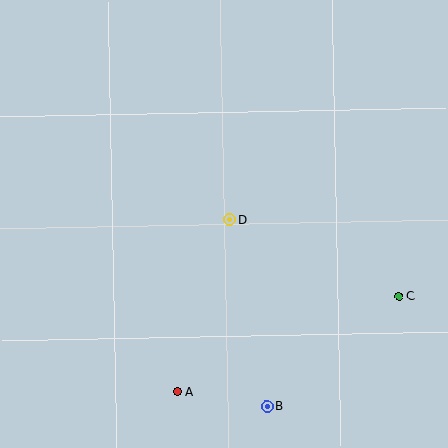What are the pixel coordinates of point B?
Point B is at (267, 407).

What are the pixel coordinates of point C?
Point C is at (399, 296).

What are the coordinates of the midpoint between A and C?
The midpoint between A and C is at (288, 344).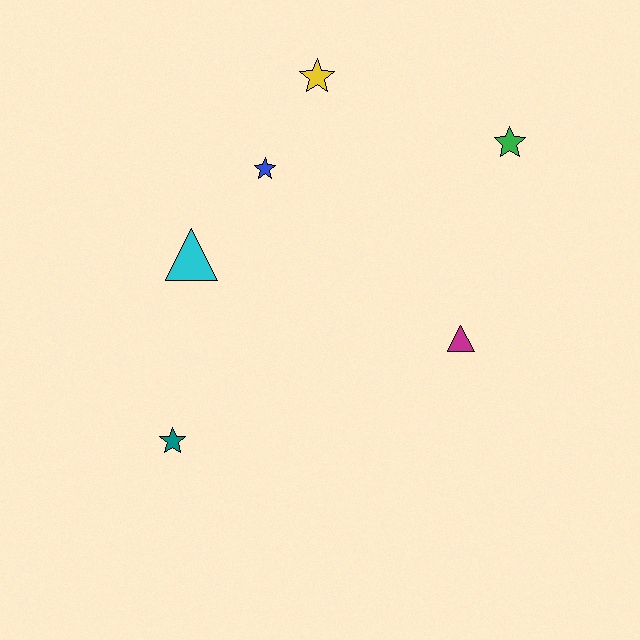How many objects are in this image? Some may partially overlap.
There are 6 objects.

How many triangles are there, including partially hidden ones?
There are 2 triangles.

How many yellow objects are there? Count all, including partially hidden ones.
There is 1 yellow object.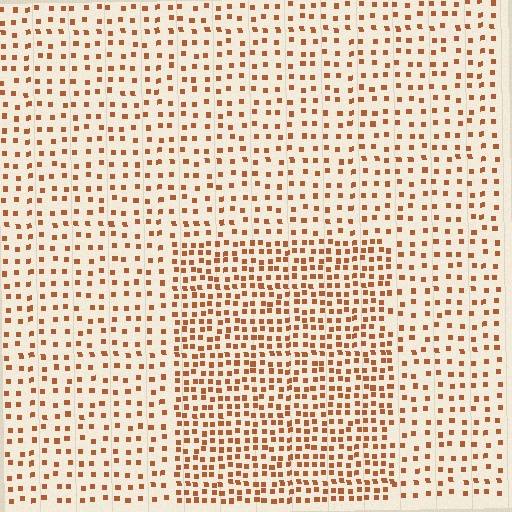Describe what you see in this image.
The image contains small brown elements arranged at two different densities. A rectangle-shaped region is visible where the elements are more densely packed than the surrounding area.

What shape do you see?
I see a rectangle.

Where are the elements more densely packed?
The elements are more densely packed inside the rectangle boundary.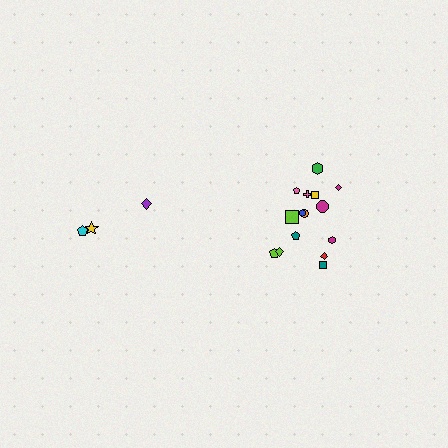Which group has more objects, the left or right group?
The right group.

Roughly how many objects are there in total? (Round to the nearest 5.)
Roughly 20 objects in total.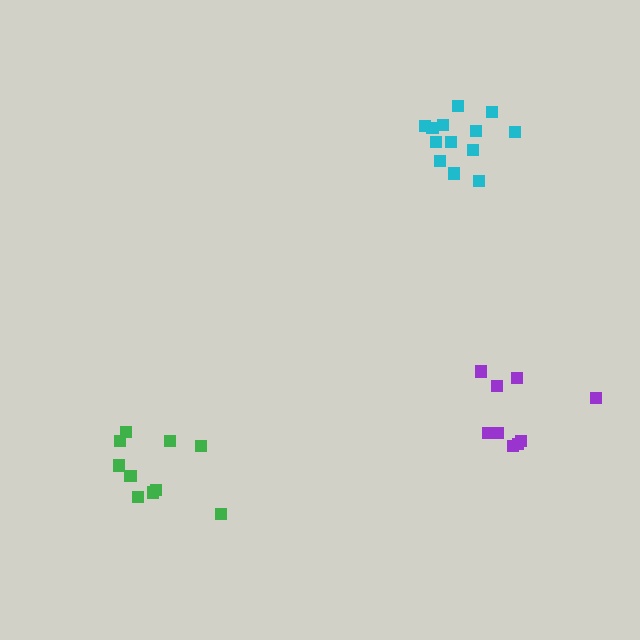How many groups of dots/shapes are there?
There are 3 groups.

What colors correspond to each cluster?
The clusters are colored: cyan, purple, green.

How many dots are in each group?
Group 1: 13 dots, Group 2: 9 dots, Group 3: 10 dots (32 total).